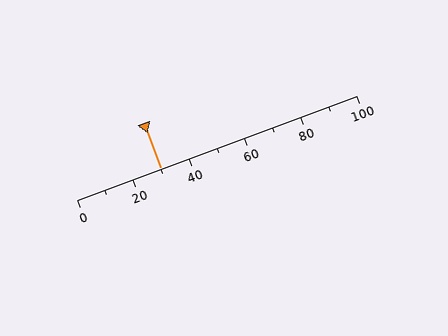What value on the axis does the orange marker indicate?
The marker indicates approximately 30.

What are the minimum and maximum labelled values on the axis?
The axis runs from 0 to 100.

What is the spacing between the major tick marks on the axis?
The major ticks are spaced 20 apart.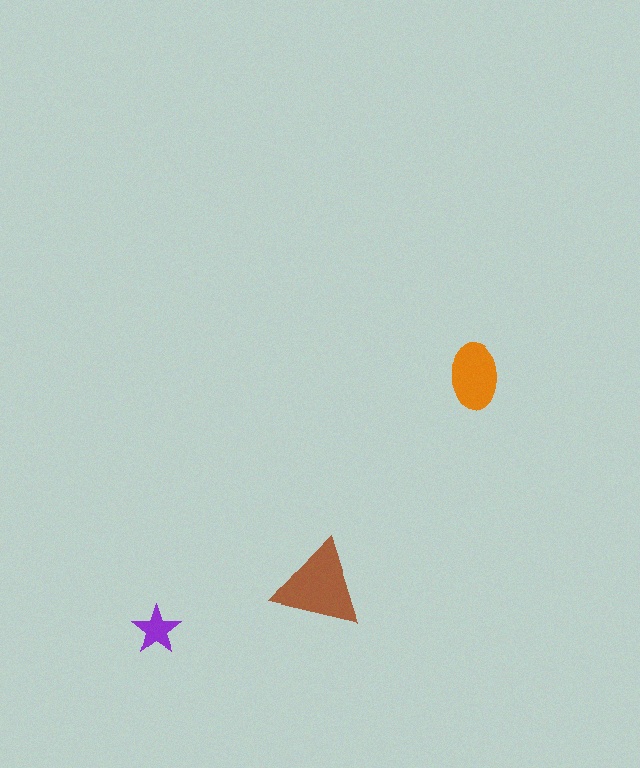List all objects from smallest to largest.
The purple star, the orange ellipse, the brown triangle.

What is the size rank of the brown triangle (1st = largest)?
1st.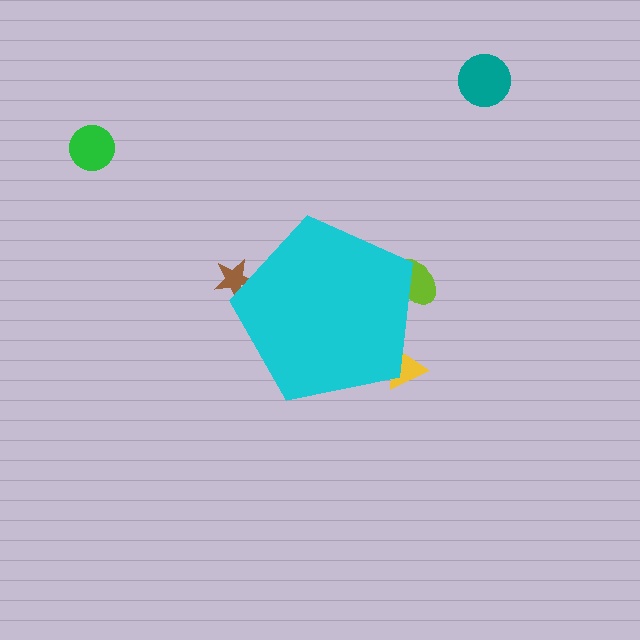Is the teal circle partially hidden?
No, the teal circle is fully visible.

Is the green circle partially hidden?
No, the green circle is fully visible.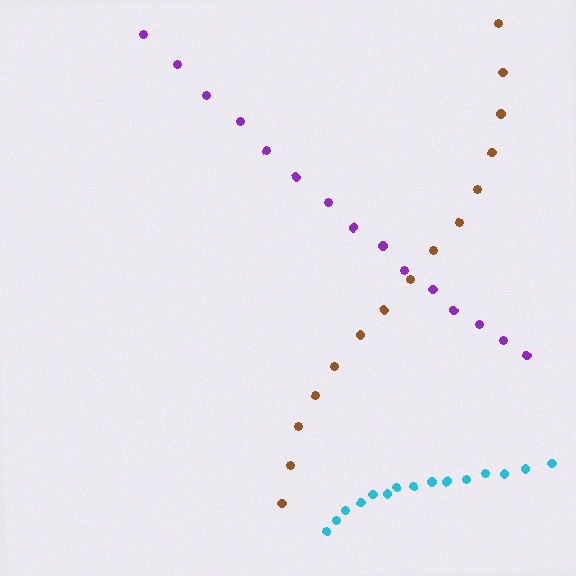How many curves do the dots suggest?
There are 3 distinct paths.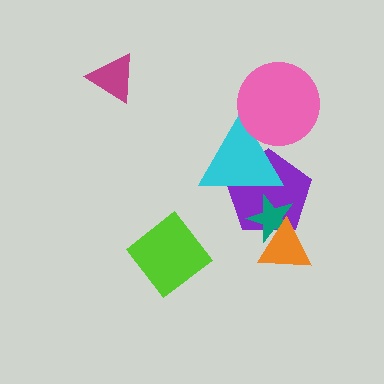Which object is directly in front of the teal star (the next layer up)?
The cyan triangle is directly in front of the teal star.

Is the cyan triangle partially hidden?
Yes, it is partially covered by another shape.